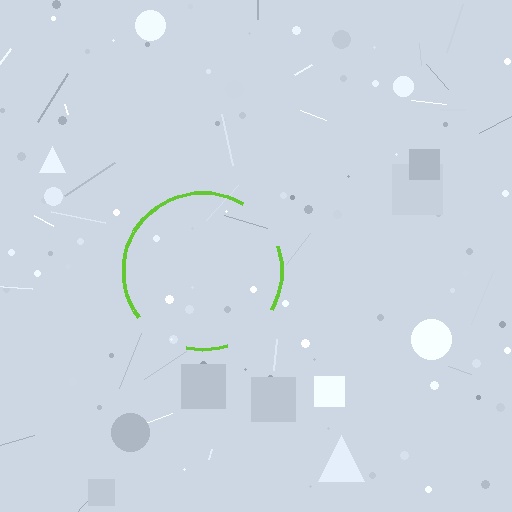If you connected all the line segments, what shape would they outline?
They would outline a circle.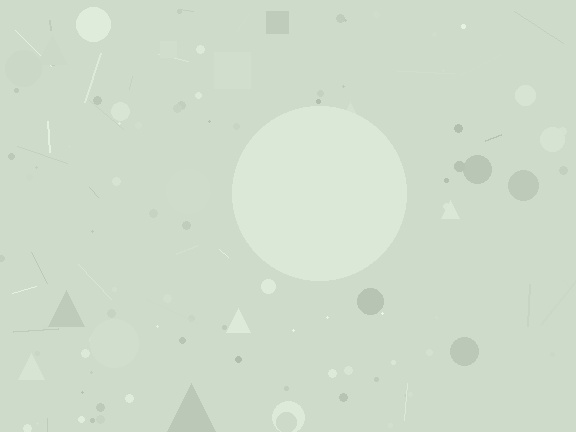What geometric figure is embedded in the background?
A circle is embedded in the background.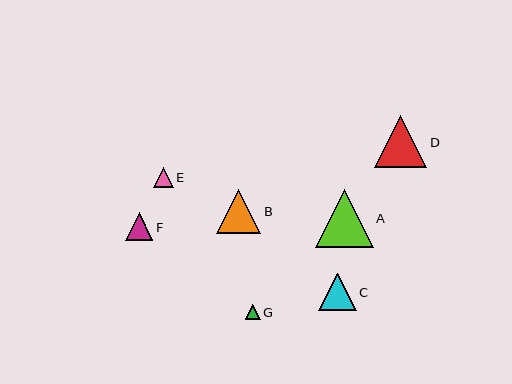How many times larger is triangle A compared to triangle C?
Triangle A is approximately 1.5 times the size of triangle C.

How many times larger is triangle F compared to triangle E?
Triangle F is approximately 1.4 times the size of triangle E.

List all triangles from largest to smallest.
From largest to smallest: A, D, B, C, F, E, G.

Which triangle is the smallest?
Triangle G is the smallest with a size of approximately 15 pixels.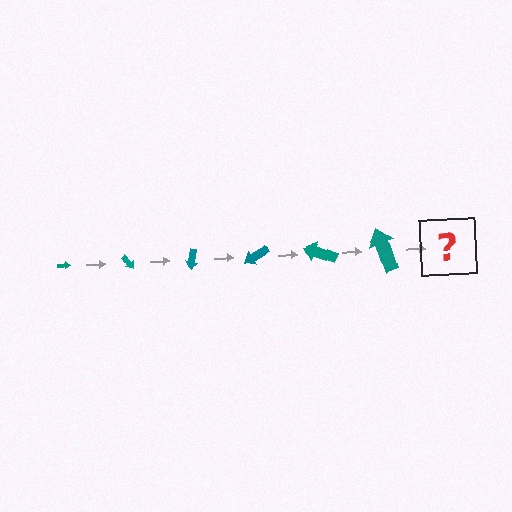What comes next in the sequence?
The next element should be an arrow, larger than the previous one and rotated 300 degrees from the start.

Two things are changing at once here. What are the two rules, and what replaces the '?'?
The two rules are that the arrow grows larger each step and it rotates 50 degrees each step. The '?' should be an arrow, larger than the previous one and rotated 300 degrees from the start.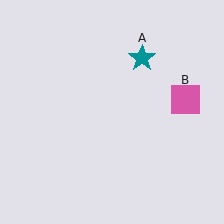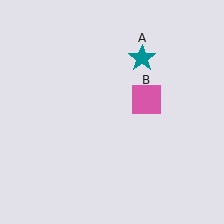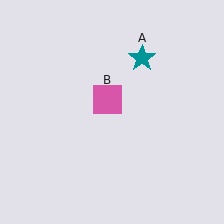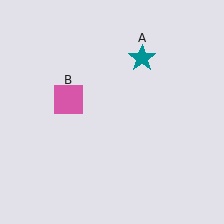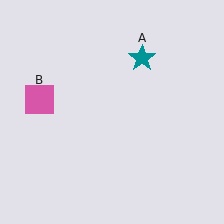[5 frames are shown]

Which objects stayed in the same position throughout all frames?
Teal star (object A) remained stationary.